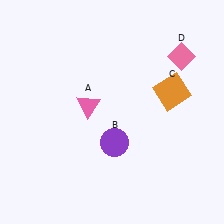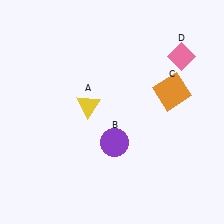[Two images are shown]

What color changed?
The triangle (A) changed from pink in Image 1 to yellow in Image 2.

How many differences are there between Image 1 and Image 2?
There is 1 difference between the two images.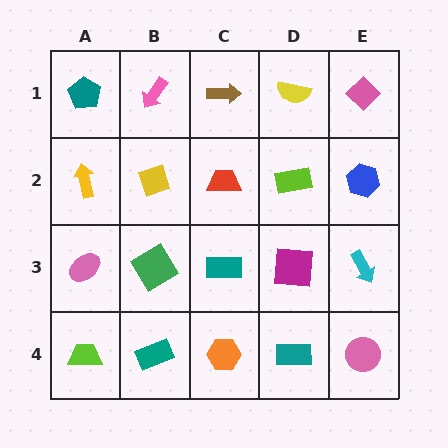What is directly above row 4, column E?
A cyan arrow.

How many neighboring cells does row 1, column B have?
3.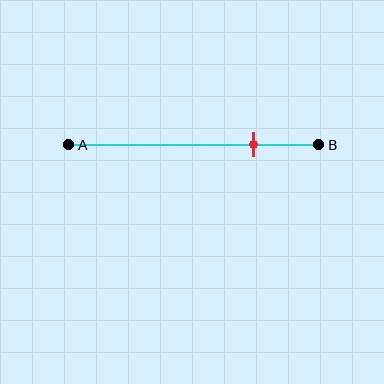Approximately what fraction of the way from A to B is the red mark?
The red mark is approximately 75% of the way from A to B.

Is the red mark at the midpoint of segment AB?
No, the mark is at about 75% from A, not at the 50% midpoint.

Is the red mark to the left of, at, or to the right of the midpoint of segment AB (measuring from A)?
The red mark is to the right of the midpoint of segment AB.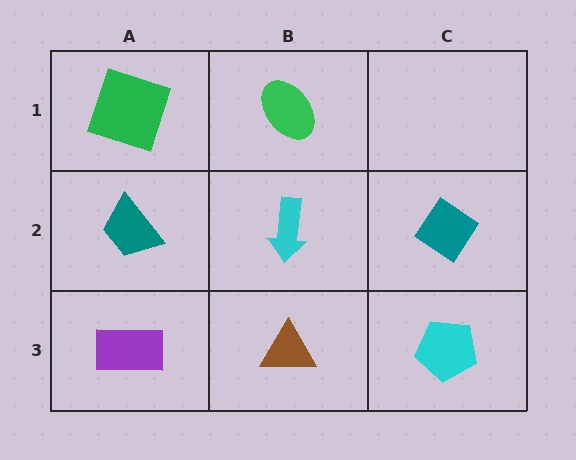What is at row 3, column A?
A purple rectangle.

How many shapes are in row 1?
2 shapes.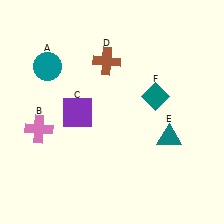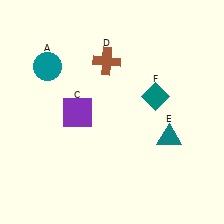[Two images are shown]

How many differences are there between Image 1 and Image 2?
There is 1 difference between the two images.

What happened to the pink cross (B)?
The pink cross (B) was removed in Image 2. It was in the bottom-left area of Image 1.